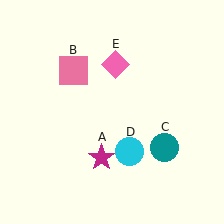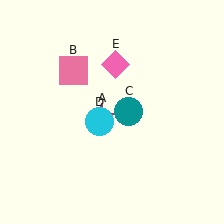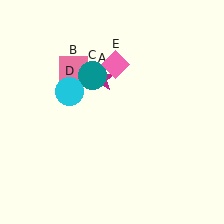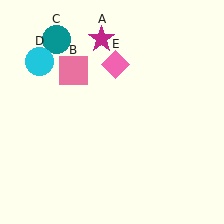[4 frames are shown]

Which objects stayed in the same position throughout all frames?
Pink square (object B) and pink diamond (object E) remained stationary.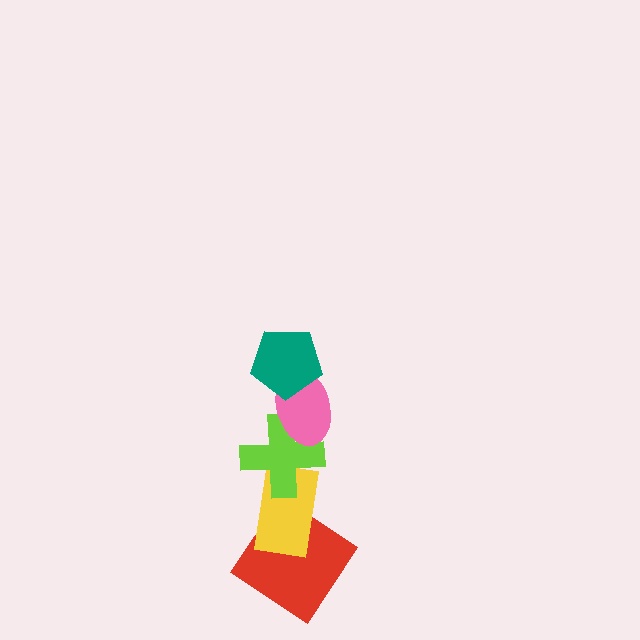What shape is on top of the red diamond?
The yellow rectangle is on top of the red diamond.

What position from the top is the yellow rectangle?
The yellow rectangle is 4th from the top.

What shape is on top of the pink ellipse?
The teal pentagon is on top of the pink ellipse.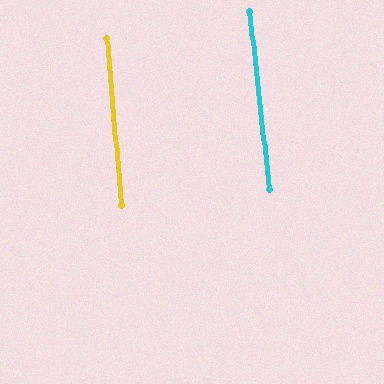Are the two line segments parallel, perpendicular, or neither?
Parallel — their directions differ by only 1.3°.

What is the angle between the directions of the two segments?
Approximately 1 degree.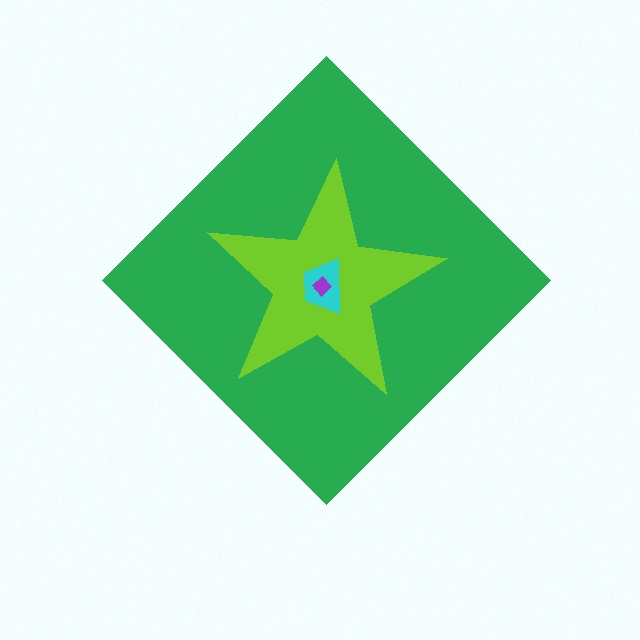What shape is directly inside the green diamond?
The lime star.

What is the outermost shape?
The green diamond.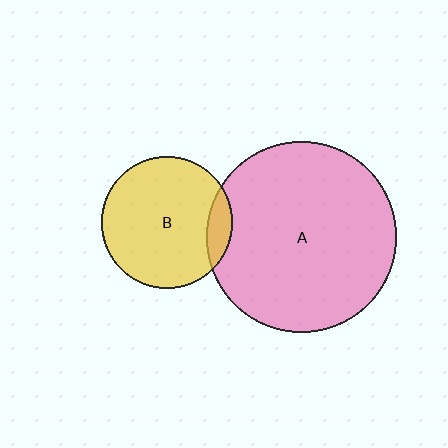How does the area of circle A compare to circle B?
Approximately 2.1 times.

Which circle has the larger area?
Circle A (pink).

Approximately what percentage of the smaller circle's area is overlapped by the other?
Approximately 10%.